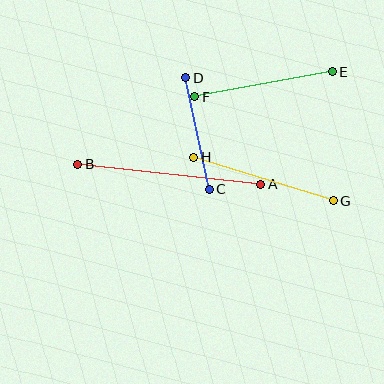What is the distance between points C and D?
The distance is approximately 114 pixels.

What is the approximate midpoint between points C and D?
The midpoint is at approximately (197, 133) pixels.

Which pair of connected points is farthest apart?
Points A and B are farthest apart.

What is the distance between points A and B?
The distance is approximately 184 pixels.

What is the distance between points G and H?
The distance is approximately 146 pixels.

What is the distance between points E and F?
The distance is approximately 140 pixels.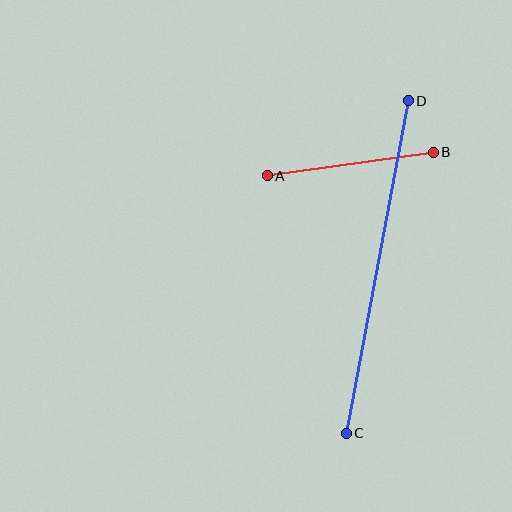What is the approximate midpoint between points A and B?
The midpoint is at approximately (350, 164) pixels.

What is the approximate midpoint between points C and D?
The midpoint is at approximately (377, 267) pixels.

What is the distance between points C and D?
The distance is approximately 338 pixels.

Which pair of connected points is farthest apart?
Points C and D are farthest apart.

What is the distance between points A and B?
The distance is approximately 168 pixels.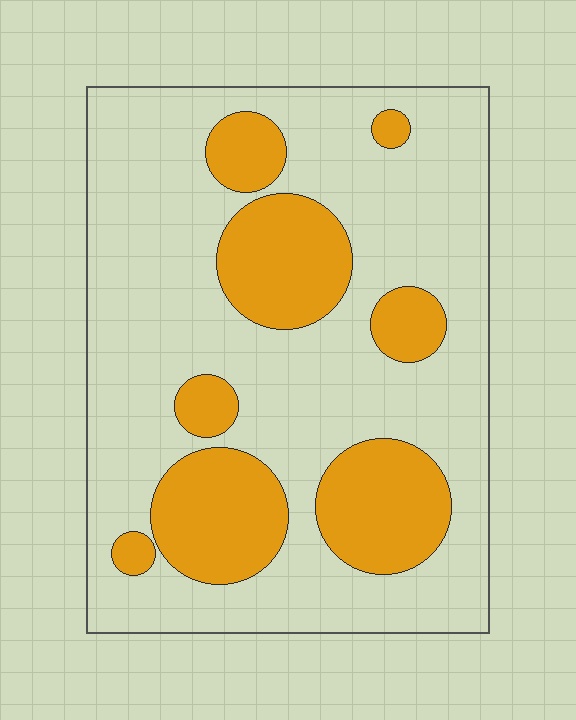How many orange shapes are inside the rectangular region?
8.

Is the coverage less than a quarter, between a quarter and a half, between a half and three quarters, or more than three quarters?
Between a quarter and a half.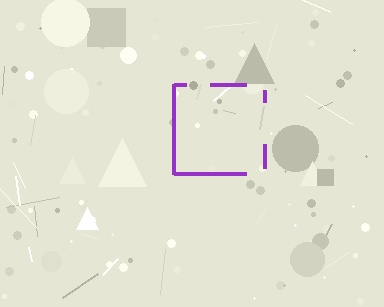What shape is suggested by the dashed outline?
The dashed outline suggests a square.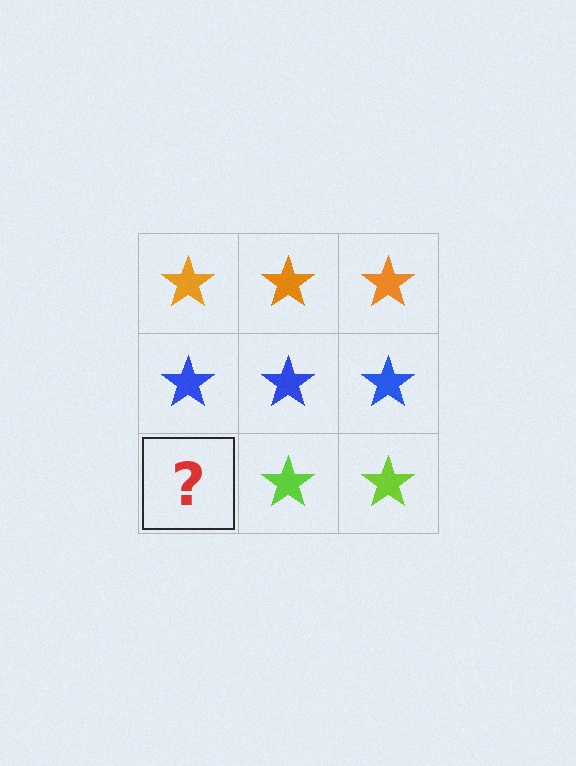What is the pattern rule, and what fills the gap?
The rule is that each row has a consistent color. The gap should be filled with a lime star.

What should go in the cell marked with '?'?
The missing cell should contain a lime star.